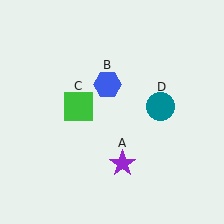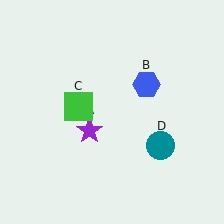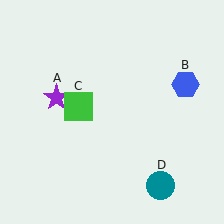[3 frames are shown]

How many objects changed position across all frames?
3 objects changed position: purple star (object A), blue hexagon (object B), teal circle (object D).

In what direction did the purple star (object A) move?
The purple star (object A) moved up and to the left.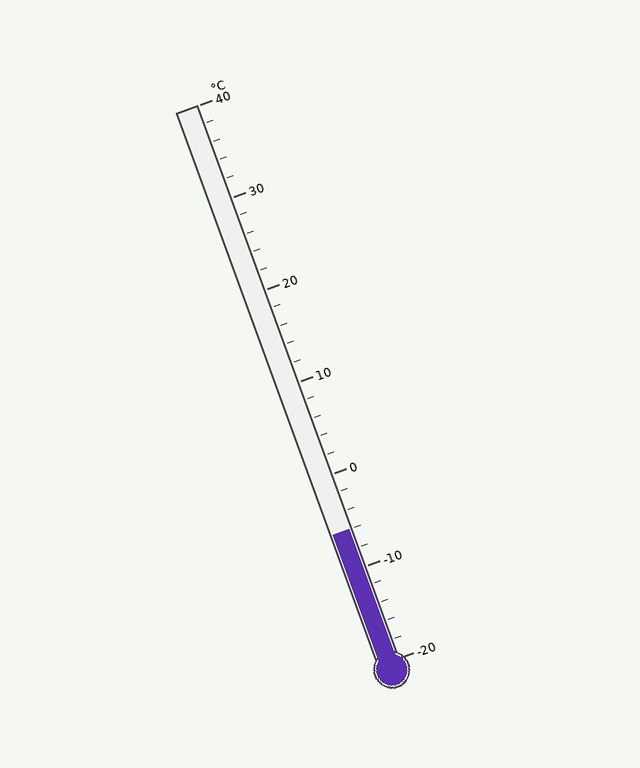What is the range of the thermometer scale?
The thermometer scale ranges from -20°C to 40°C.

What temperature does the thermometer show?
The thermometer shows approximately -6°C.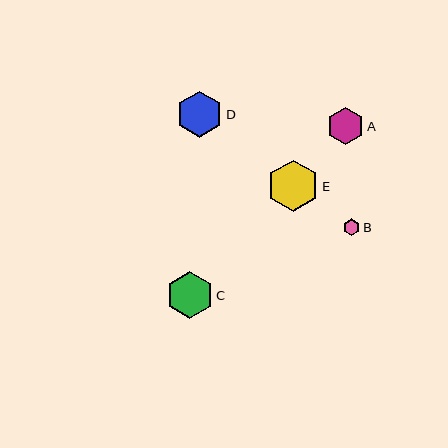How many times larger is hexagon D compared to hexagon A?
Hexagon D is approximately 1.2 times the size of hexagon A.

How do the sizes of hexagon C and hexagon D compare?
Hexagon C and hexagon D are approximately the same size.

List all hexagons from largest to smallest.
From largest to smallest: E, C, D, A, B.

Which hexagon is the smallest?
Hexagon B is the smallest with a size of approximately 17 pixels.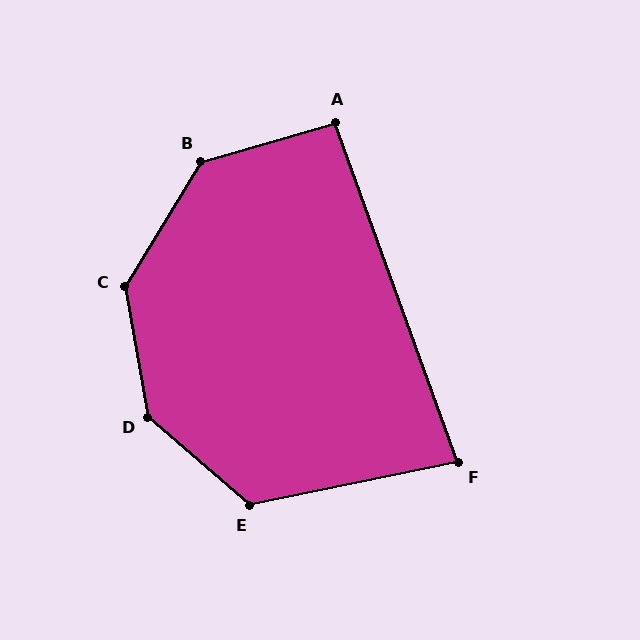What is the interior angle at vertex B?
Approximately 138 degrees (obtuse).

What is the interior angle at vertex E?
Approximately 128 degrees (obtuse).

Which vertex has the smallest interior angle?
F, at approximately 82 degrees.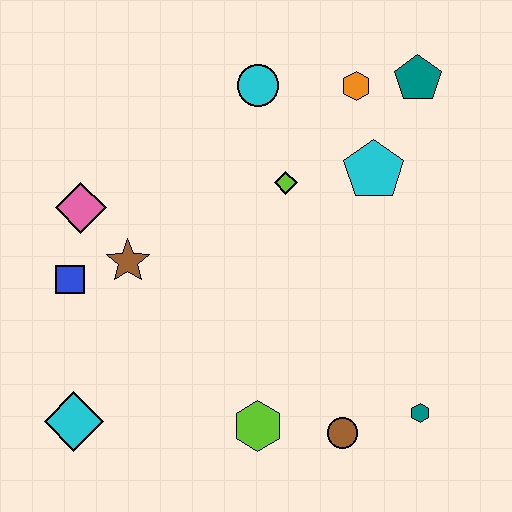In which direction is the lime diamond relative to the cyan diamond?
The lime diamond is above the cyan diamond.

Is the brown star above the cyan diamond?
Yes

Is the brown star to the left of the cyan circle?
Yes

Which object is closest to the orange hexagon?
The teal pentagon is closest to the orange hexagon.